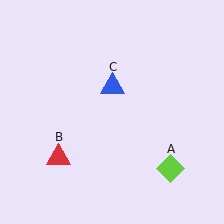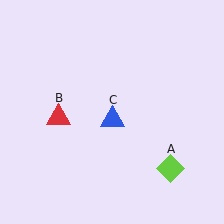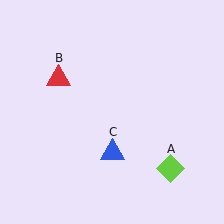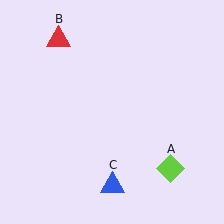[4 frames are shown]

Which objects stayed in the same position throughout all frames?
Lime diamond (object A) remained stationary.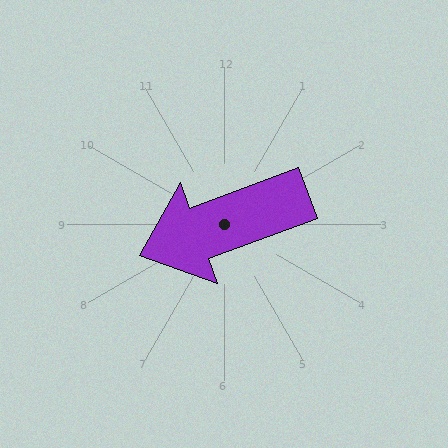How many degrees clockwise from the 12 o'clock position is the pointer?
Approximately 250 degrees.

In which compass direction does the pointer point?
West.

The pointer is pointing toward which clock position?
Roughly 8 o'clock.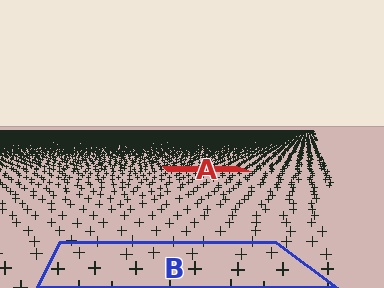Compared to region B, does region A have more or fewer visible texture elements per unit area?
Region A has more texture elements per unit area — they are packed more densely because it is farther away.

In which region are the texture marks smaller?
The texture marks are smaller in region A, because it is farther away.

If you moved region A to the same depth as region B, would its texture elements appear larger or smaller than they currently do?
They would appear larger. At a closer depth, the same texture elements are projected at a bigger on-screen size.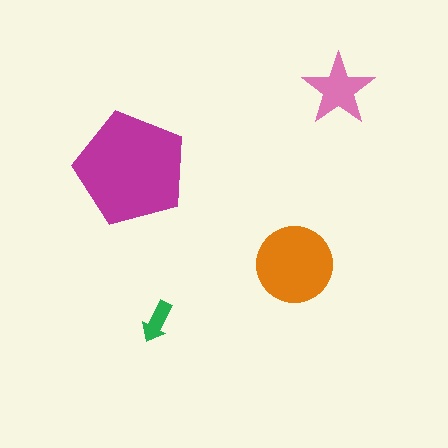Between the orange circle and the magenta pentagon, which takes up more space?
The magenta pentagon.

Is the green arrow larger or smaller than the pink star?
Smaller.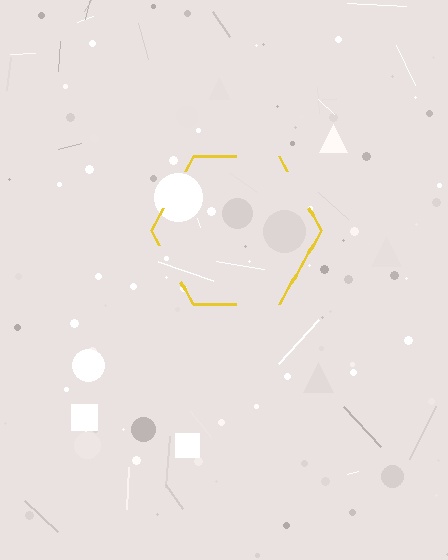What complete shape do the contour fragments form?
The contour fragments form a hexagon.